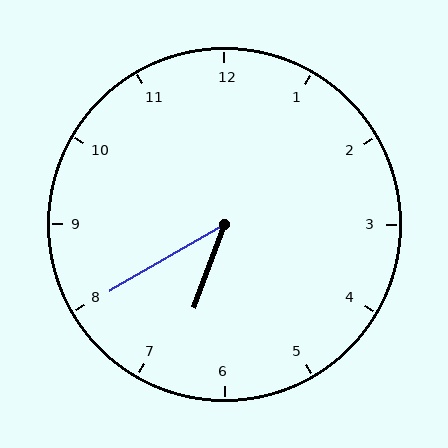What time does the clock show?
6:40.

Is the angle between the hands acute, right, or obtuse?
It is acute.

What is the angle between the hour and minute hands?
Approximately 40 degrees.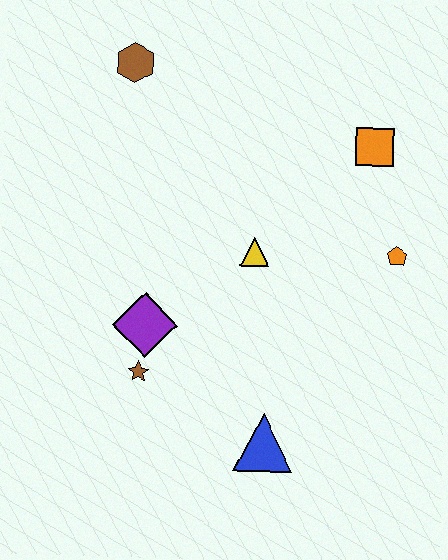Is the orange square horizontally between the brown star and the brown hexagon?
No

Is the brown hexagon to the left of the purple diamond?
Yes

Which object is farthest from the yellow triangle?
The brown hexagon is farthest from the yellow triangle.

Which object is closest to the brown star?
The purple diamond is closest to the brown star.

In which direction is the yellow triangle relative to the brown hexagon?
The yellow triangle is below the brown hexagon.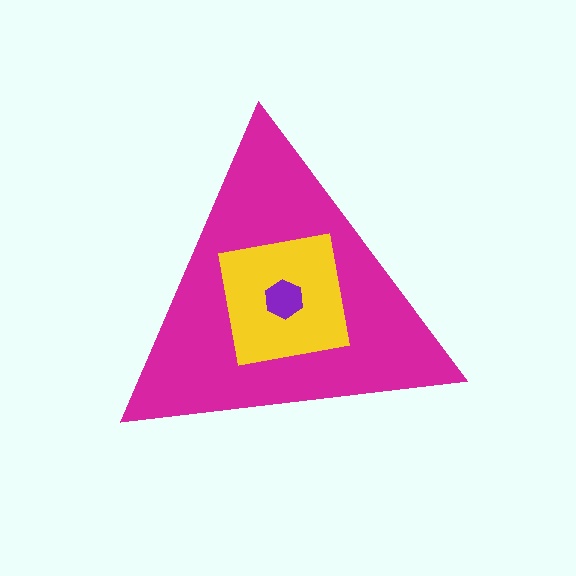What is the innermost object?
The purple hexagon.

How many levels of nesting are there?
3.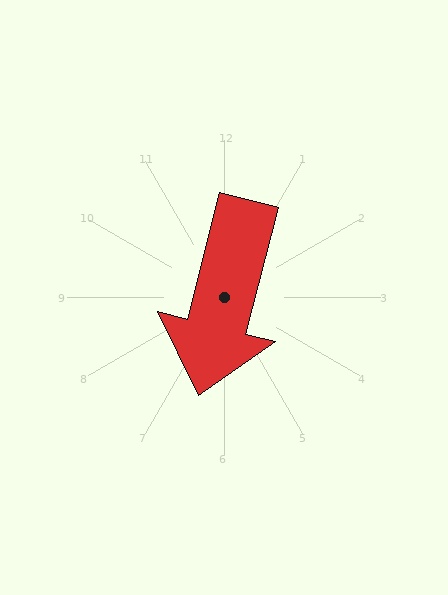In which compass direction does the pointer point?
South.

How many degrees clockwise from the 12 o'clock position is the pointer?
Approximately 194 degrees.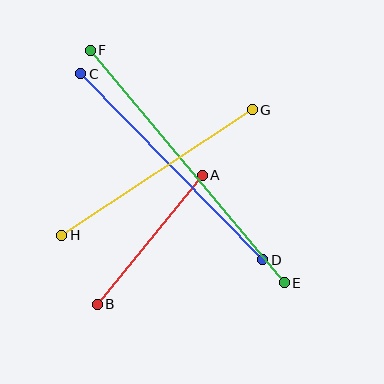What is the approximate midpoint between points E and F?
The midpoint is at approximately (187, 166) pixels.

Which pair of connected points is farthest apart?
Points E and F are farthest apart.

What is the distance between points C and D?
The distance is approximately 260 pixels.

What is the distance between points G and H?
The distance is approximately 228 pixels.